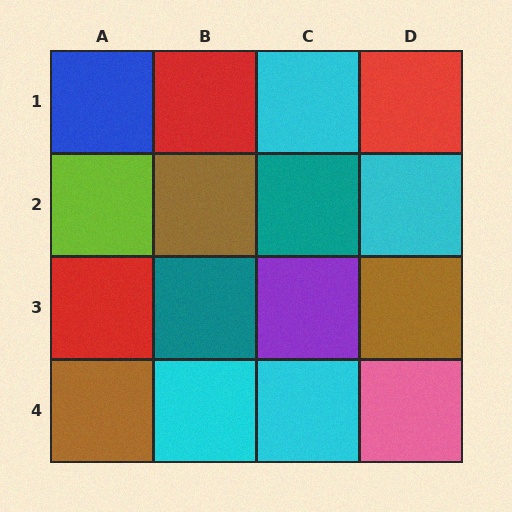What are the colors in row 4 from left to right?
Brown, cyan, cyan, pink.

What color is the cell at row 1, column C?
Cyan.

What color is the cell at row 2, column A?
Lime.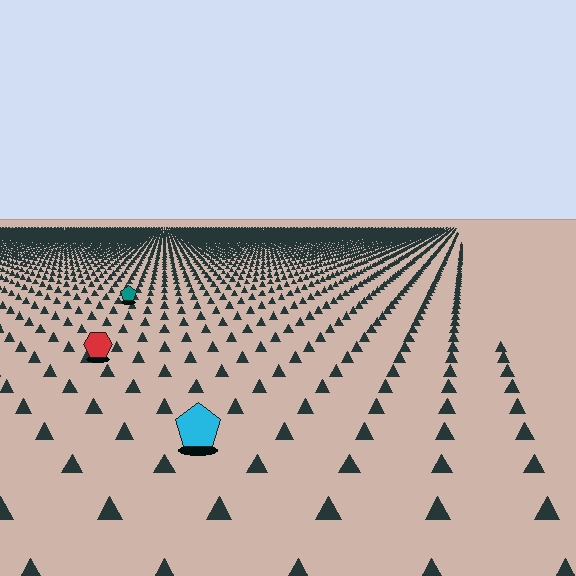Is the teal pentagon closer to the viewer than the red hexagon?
No. The red hexagon is closer — you can tell from the texture gradient: the ground texture is coarser near it.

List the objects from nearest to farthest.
From nearest to farthest: the cyan pentagon, the red hexagon, the teal pentagon.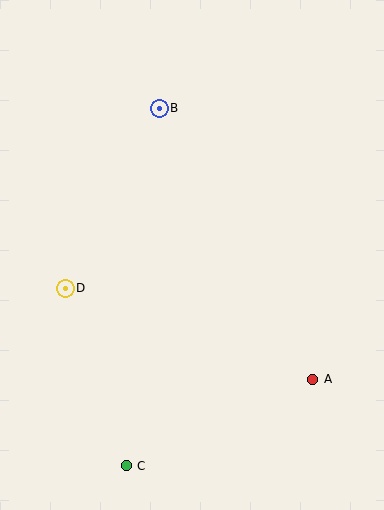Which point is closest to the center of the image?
Point D at (65, 288) is closest to the center.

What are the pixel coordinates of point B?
Point B is at (159, 108).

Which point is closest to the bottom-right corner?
Point A is closest to the bottom-right corner.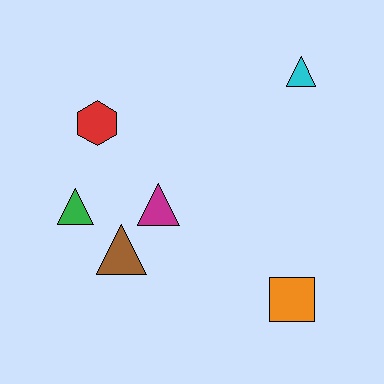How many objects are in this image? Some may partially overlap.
There are 6 objects.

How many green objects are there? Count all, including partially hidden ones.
There is 1 green object.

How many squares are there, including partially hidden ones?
There is 1 square.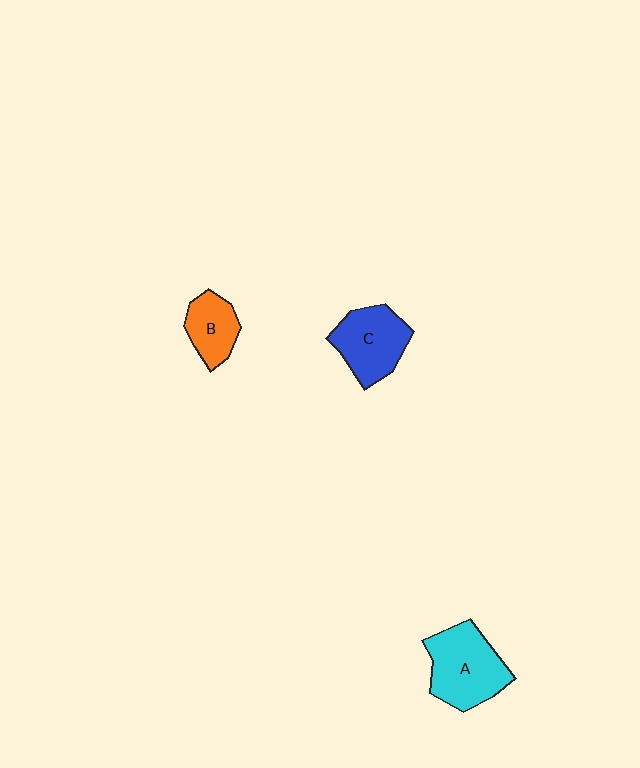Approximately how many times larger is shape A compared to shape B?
Approximately 1.8 times.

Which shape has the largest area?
Shape A (cyan).